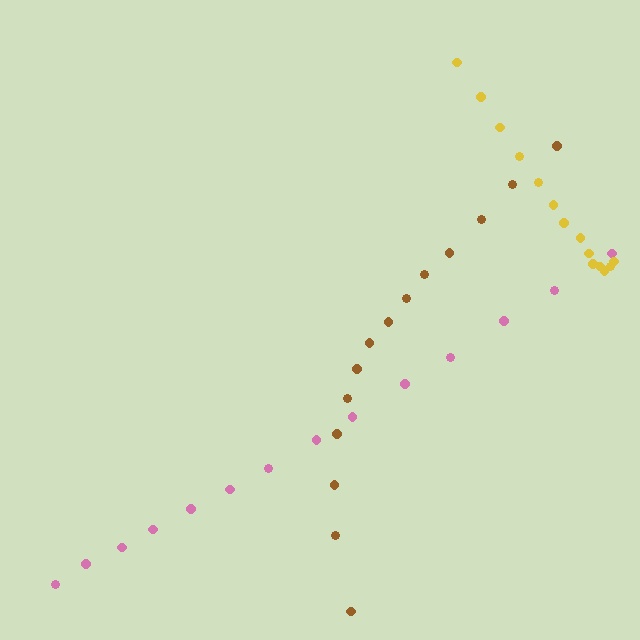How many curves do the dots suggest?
There are 3 distinct paths.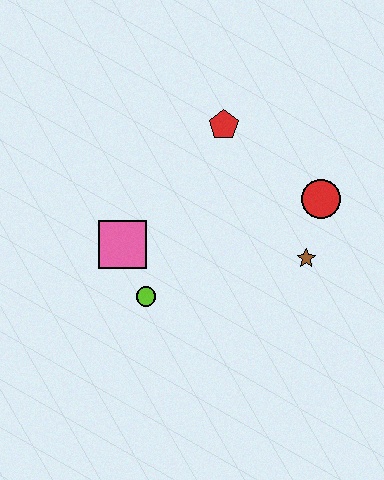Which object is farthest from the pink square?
The red circle is farthest from the pink square.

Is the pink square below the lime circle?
No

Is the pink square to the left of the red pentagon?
Yes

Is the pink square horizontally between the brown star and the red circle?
No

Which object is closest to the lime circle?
The pink square is closest to the lime circle.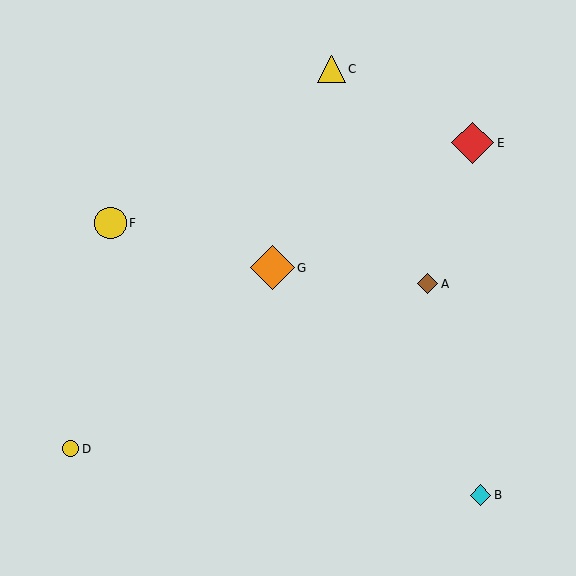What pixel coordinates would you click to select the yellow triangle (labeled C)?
Click at (332, 69) to select the yellow triangle C.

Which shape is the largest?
The orange diamond (labeled G) is the largest.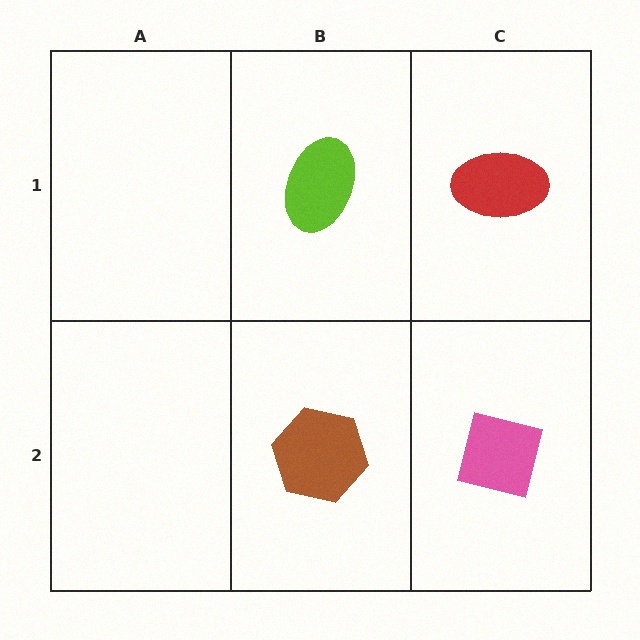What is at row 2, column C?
A pink square.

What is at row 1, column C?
A red ellipse.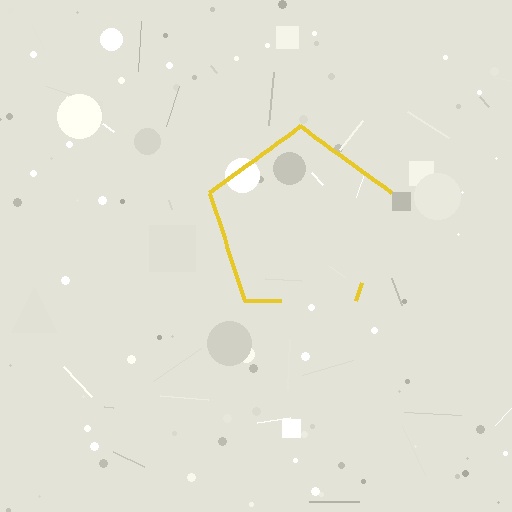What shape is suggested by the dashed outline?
The dashed outline suggests a pentagon.